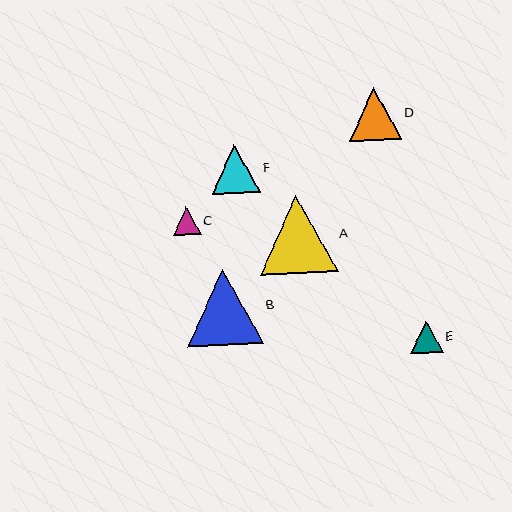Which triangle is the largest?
Triangle A is the largest with a size of approximately 78 pixels.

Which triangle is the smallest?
Triangle C is the smallest with a size of approximately 27 pixels.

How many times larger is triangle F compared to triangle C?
Triangle F is approximately 1.8 times the size of triangle C.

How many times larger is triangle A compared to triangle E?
Triangle A is approximately 2.4 times the size of triangle E.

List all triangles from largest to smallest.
From largest to smallest: A, B, D, F, E, C.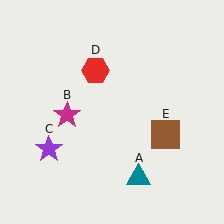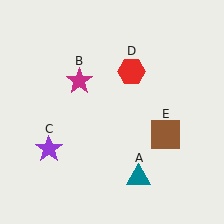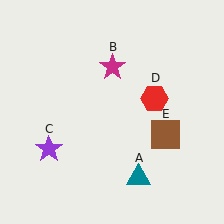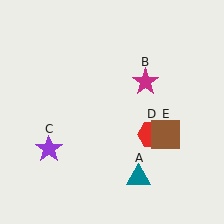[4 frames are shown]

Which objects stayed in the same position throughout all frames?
Teal triangle (object A) and purple star (object C) and brown square (object E) remained stationary.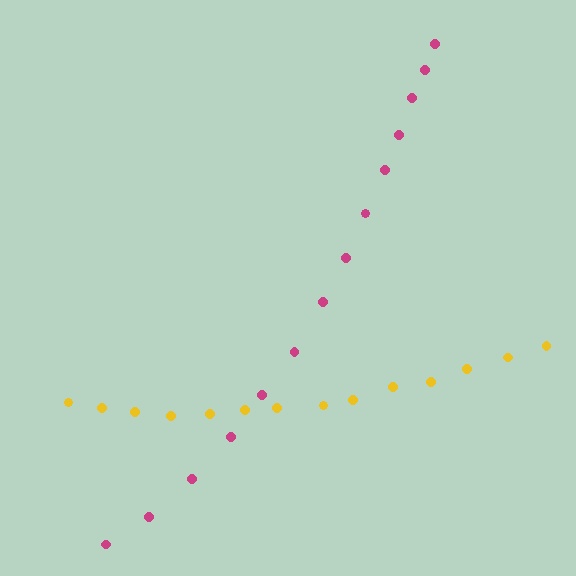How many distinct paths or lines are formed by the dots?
There are 2 distinct paths.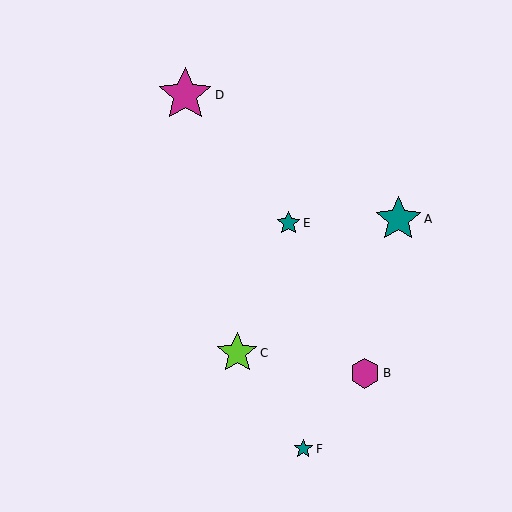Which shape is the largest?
The magenta star (labeled D) is the largest.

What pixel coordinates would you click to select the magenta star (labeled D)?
Click at (185, 95) to select the magenta star D.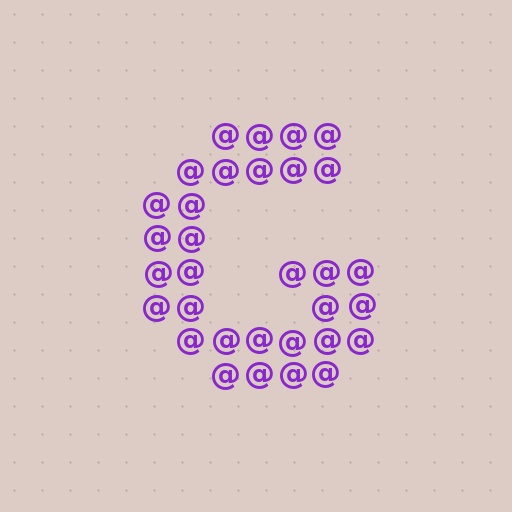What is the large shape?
The large shape is the letter G.